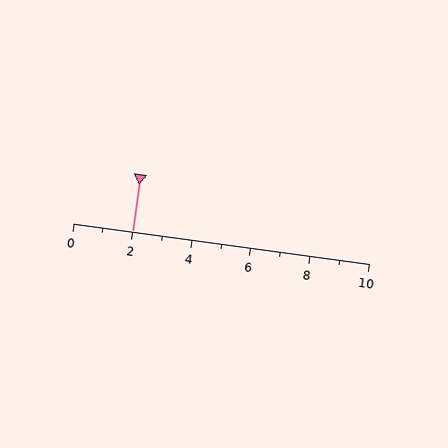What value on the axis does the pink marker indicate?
The marker indicates approximately 2.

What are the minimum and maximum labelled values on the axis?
The axis runs from 0 to 10.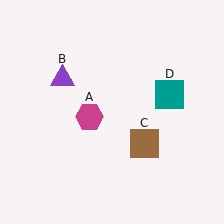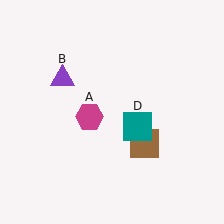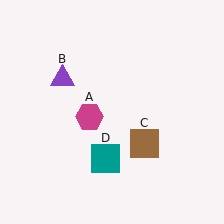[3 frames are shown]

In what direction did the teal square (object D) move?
The teal square (object D) moved down and to the left.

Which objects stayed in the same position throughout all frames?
Magenta hexagon (object A) and purple triangle (object B) and brown square (object C) remained stationary.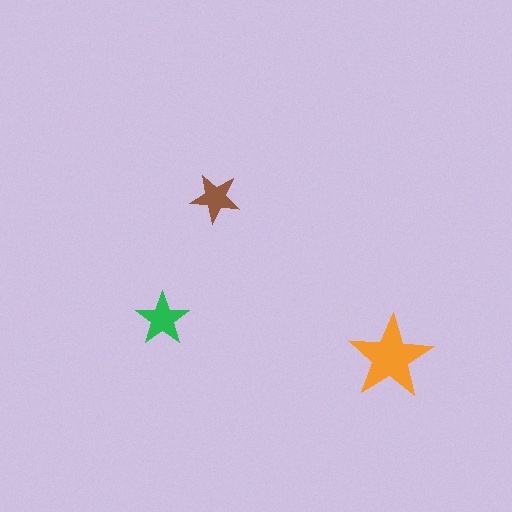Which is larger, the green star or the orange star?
The orange one.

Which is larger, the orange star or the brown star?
The orange one.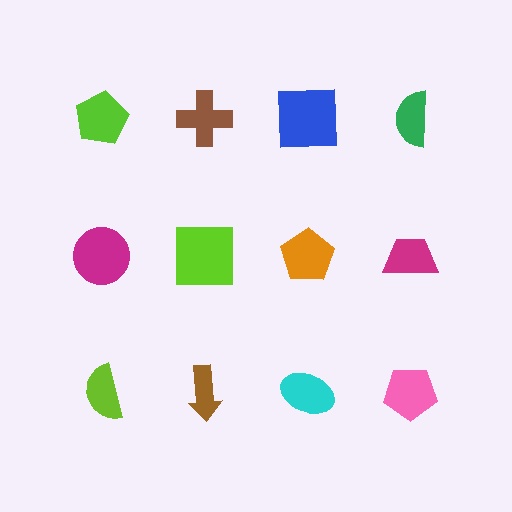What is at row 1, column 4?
A green semicircle.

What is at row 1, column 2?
A brown cross.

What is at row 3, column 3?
A cyan ellipse.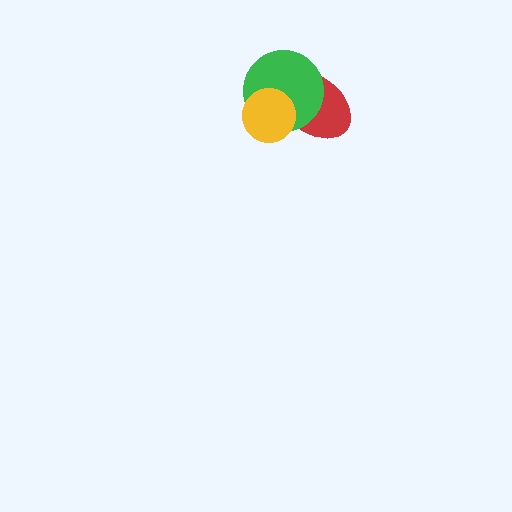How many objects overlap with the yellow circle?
2 objects overlap with the yellow circle.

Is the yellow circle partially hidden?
No, no other shape covers it.